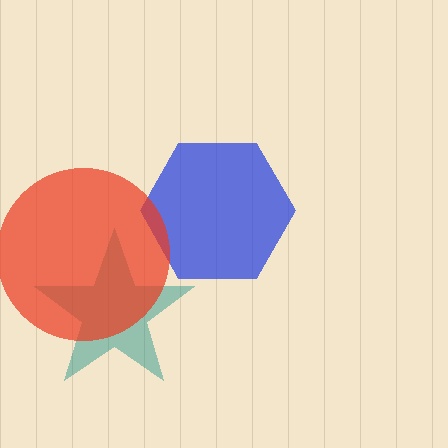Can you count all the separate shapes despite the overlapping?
Yes, there are 3 separate shapes.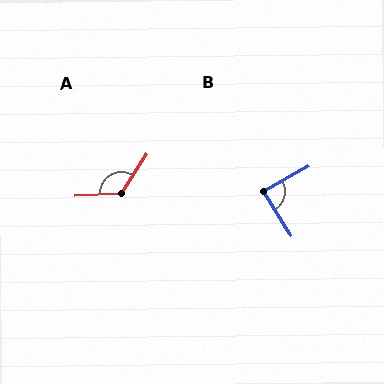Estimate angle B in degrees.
Approximately 88 degrees.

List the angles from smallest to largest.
B (88°), A (125°).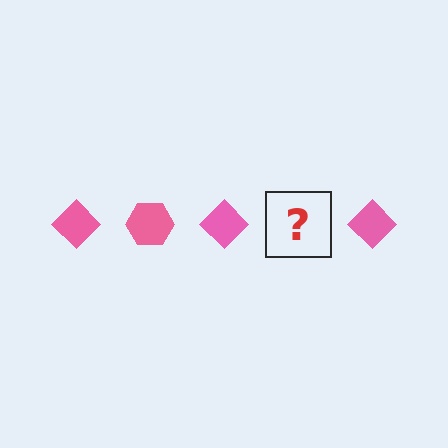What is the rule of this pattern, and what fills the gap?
The rule is that the pattern cycles through diamond, hexagon shapes in pink. The gap should be filled with a pink hexagon.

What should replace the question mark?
The question mark should be replaced with a pink hexagon.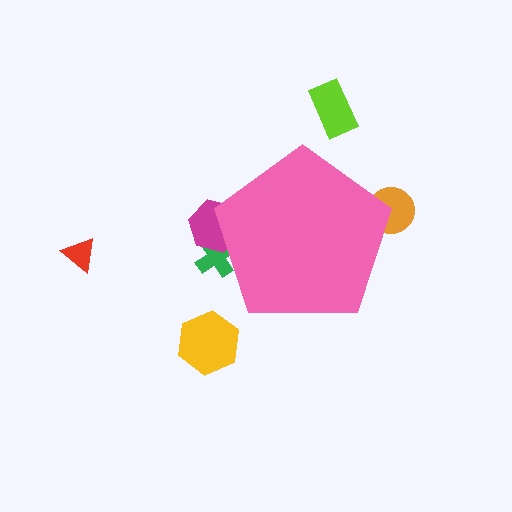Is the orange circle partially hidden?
Yes, the orange circle is partially hidden behind the pink pentagon.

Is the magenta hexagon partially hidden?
Yes, the magenta hexagon is partially hidden behind the pink pentagon.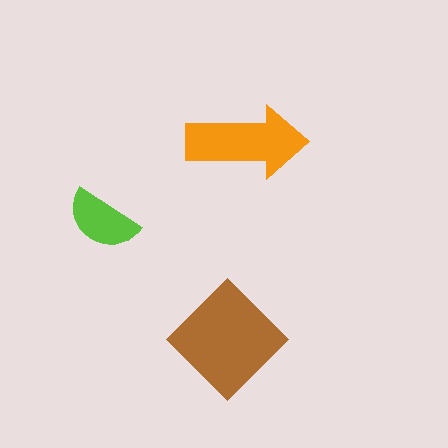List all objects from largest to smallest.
The brown diamond, the orange arrow, the lime semicircle.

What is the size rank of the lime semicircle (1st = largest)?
3rd.